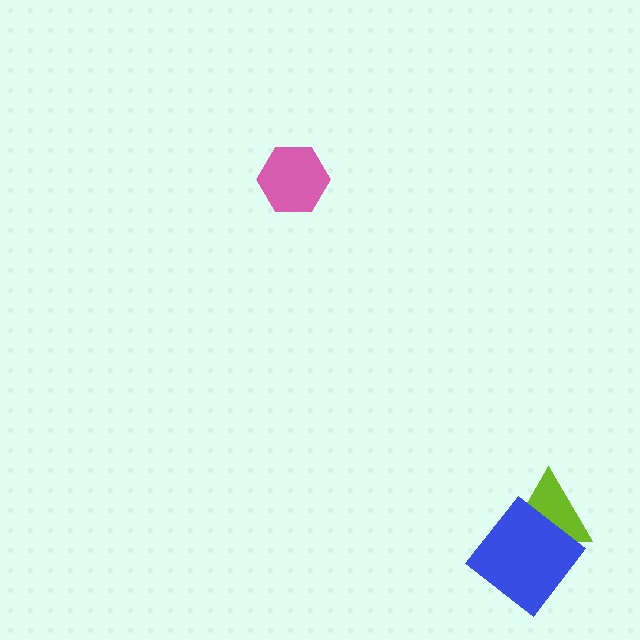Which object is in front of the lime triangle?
The blue diamond is in front of the lime triangle.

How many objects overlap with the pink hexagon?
0 objects overlap with the pink hexagon.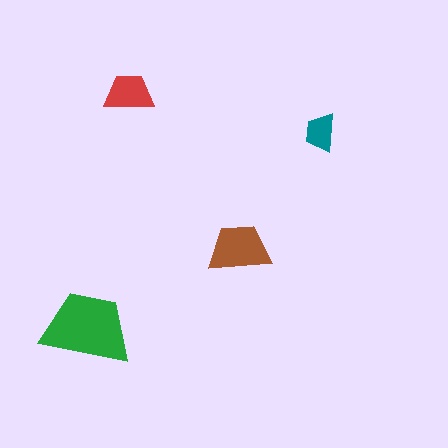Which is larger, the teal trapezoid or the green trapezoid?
The green one.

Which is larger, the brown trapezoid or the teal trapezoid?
The brown one.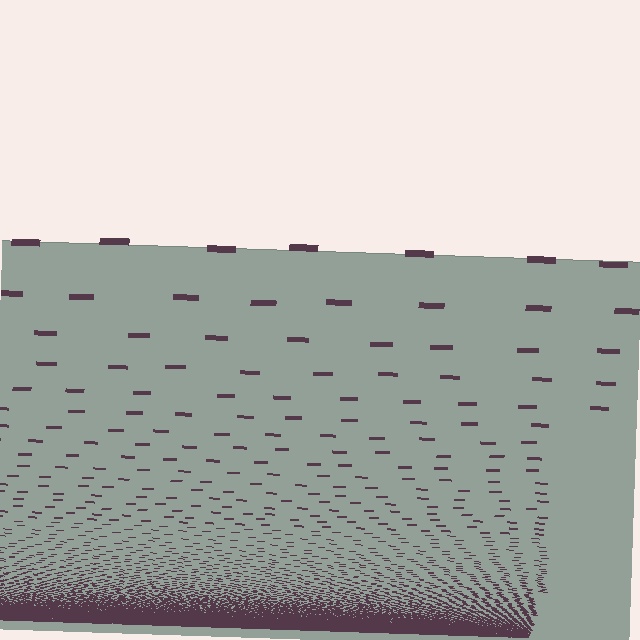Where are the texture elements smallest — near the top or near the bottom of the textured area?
Near the bottom.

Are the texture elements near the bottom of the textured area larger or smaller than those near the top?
Smaller. The gradient is inverted — elements near the bottom are smaller and denser.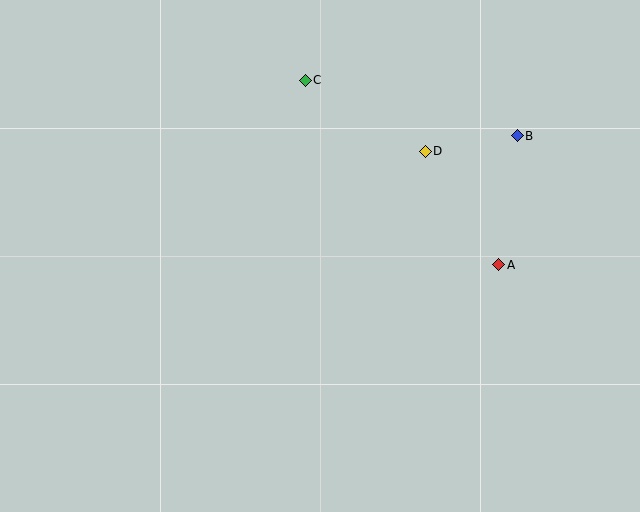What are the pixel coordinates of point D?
Point D is at (425, 151).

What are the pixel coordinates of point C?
Point C is at (305, 80).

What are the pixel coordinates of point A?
Point A is at (499, 265).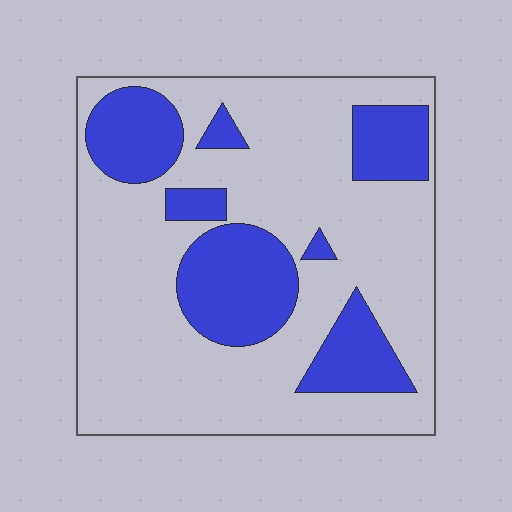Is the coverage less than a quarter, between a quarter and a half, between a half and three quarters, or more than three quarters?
Between a quarter and a half.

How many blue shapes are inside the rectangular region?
7.